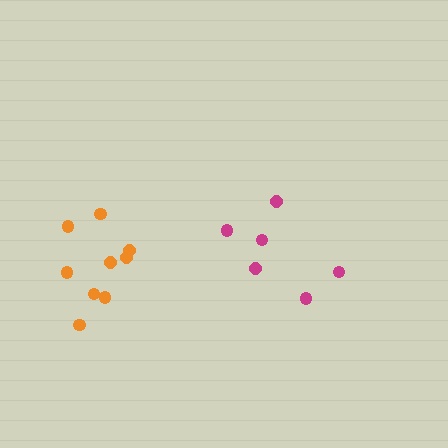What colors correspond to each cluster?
The clusters are colored: orange, magenta.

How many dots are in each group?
Group 1: 9 dots, Group 2: 6 dots (15 total).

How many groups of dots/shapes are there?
There are 2 groups.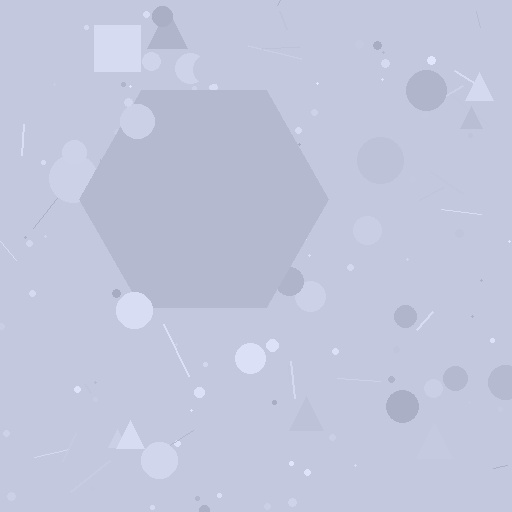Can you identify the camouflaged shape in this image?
The camouflaged shape is a hexagon.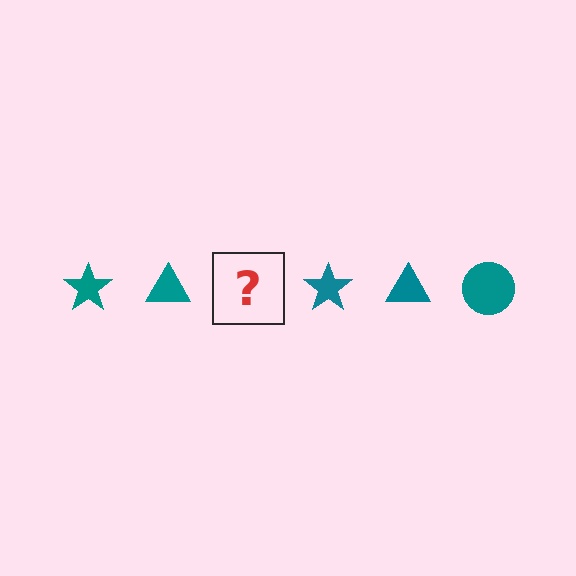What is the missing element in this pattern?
The missing element is a teal circle.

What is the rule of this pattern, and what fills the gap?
The rule is that the pattern cycles through star, triangle, circle shapes in teal. The gap should be filled with a teal circle.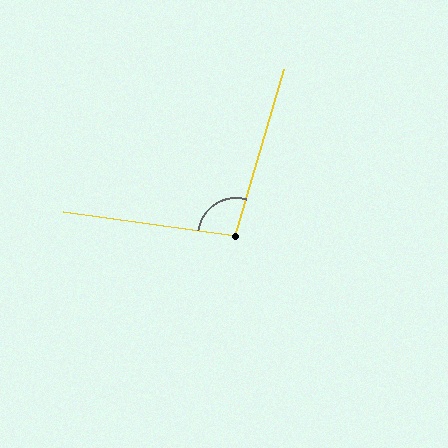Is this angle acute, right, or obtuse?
It is obtuse.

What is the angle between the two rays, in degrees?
Approximately 99 degrees.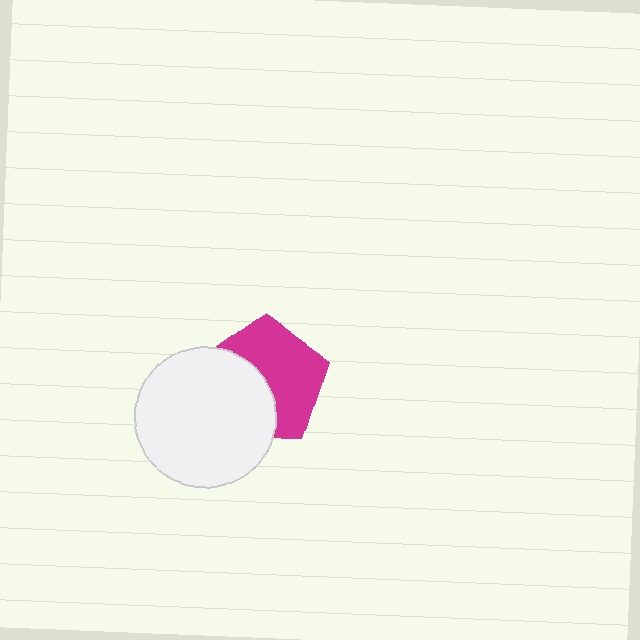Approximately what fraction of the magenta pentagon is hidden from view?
Roughly 44% of the magenta pentagon is hidden behind the white circle.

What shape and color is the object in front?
The object in front is a white circle.